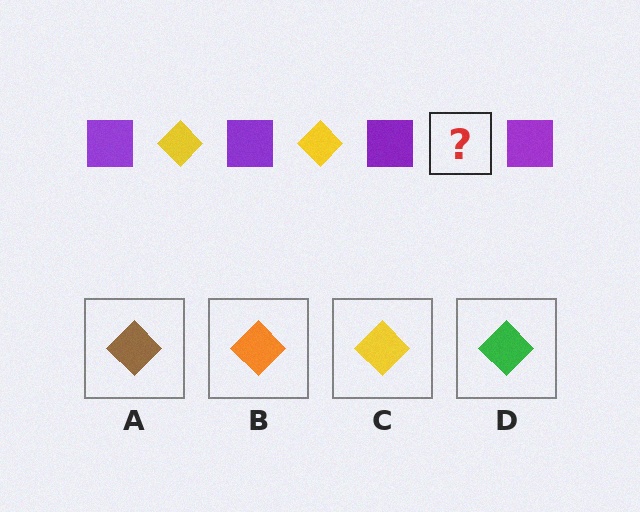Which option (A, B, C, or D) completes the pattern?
C.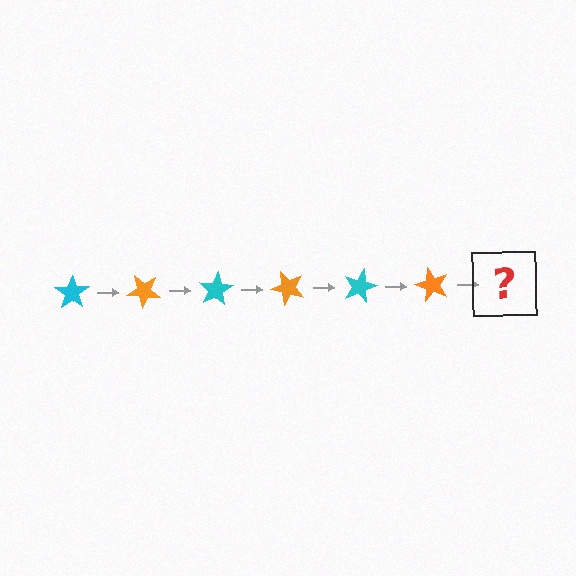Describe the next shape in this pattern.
It should be a cyan star, rotated 240 degrees from the start.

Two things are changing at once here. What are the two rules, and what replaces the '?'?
The two rules are that it rotates 40 degrees each step and the color cycles through cyan and orange. The '?' should be a cyan star, rotated 240 degrees from the start.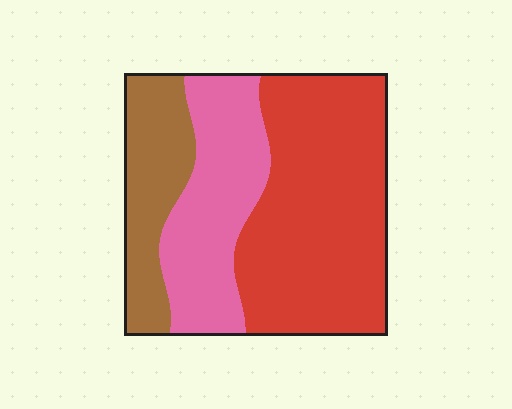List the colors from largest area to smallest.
From largest to smallest: red, pink, brown.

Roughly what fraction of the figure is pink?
Pink covers around 30% of the figure.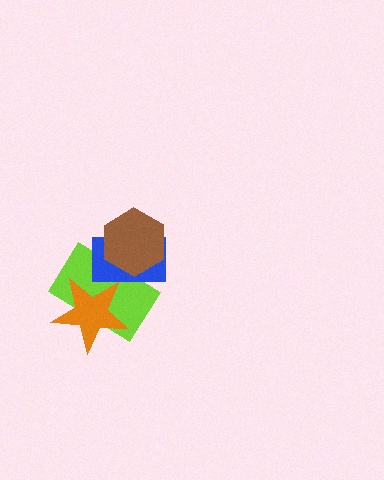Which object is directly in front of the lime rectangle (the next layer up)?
The blue rectangle is directly in front of the lime rectangle.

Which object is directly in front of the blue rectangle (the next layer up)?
The orange star is directly in front of the blue rectangle.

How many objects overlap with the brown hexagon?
2 objects overlap with the brown hexagon.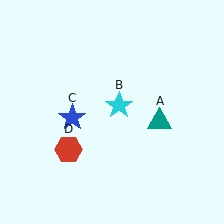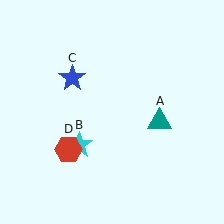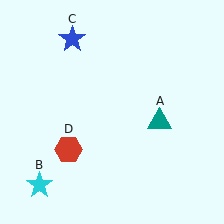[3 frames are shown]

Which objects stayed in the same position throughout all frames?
Teal triangle (object A) and red hexagon (object D) remained stationary.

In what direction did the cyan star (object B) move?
The cyan star (object B) moved down and to the left.